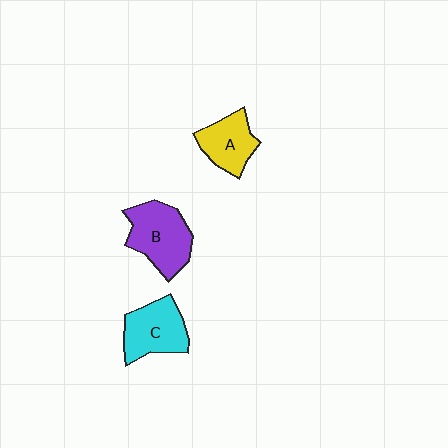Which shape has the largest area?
Shape B (purple).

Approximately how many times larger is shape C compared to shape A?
Approximately 1.2 times.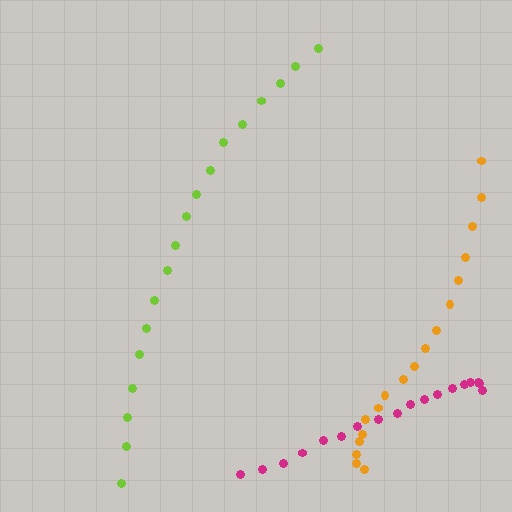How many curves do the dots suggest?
There are 3 distinct paths.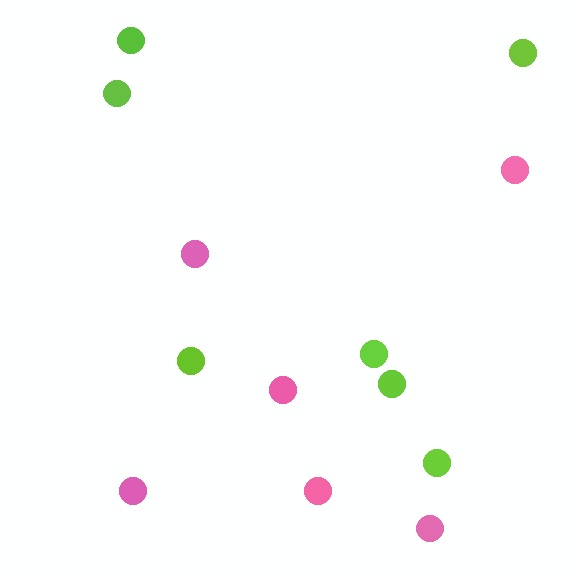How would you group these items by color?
There are 2 groups: one group of lime circles (7) and one group of pink circles (6).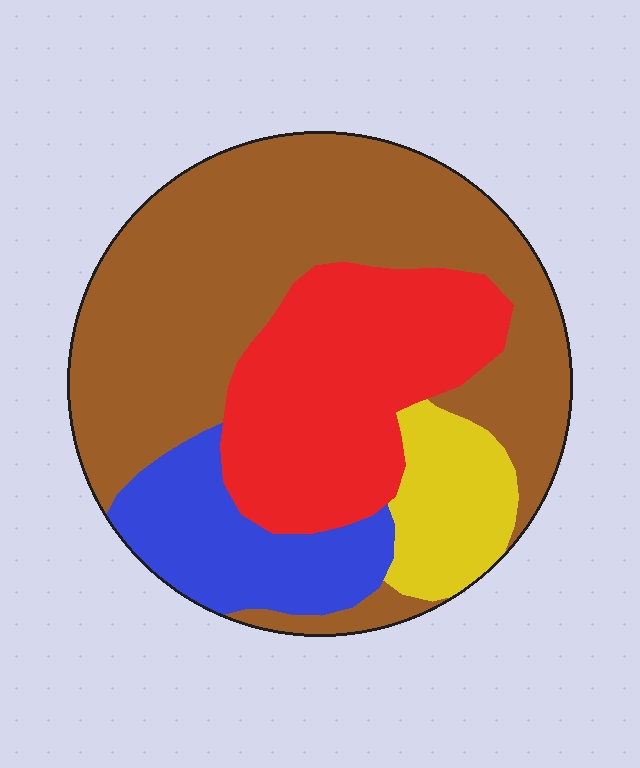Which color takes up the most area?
Brown, at roughly 50%.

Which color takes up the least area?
Yellow, at roughly 10%.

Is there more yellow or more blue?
Blue.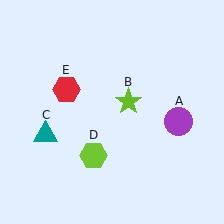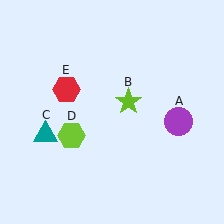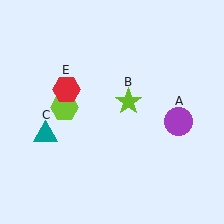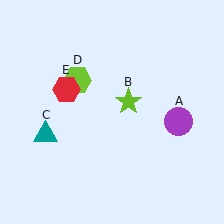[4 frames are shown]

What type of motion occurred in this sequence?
The lime hexagon (object D) rotated clockwise around the center of the scene.